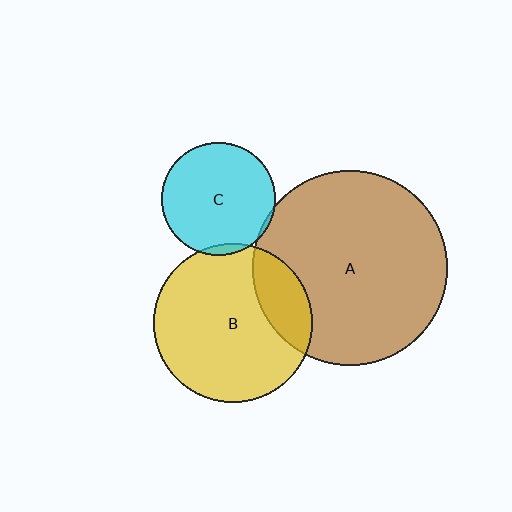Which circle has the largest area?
Circle A (brown).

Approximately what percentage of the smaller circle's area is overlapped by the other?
Approximately 5%.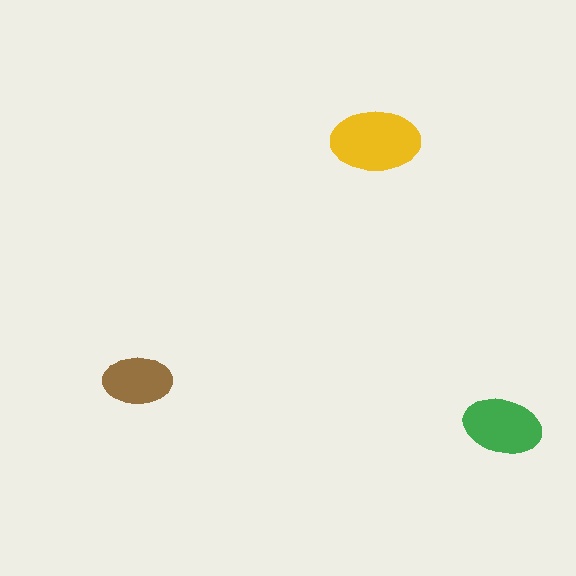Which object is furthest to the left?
The brown ellipse is leftmost.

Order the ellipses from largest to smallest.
the yellow one, the green one, the brown one.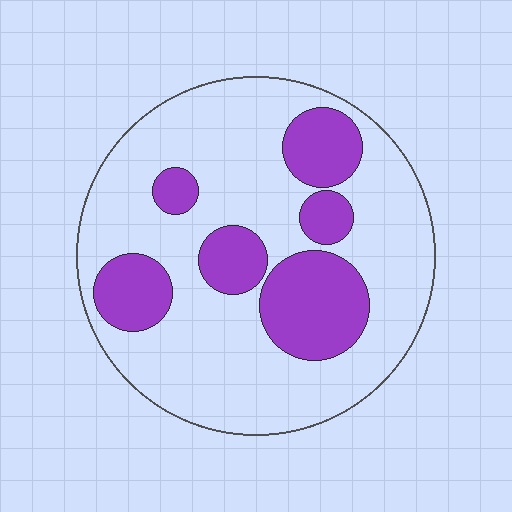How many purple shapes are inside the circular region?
6.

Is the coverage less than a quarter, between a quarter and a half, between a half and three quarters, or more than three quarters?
Between a quarter and a half.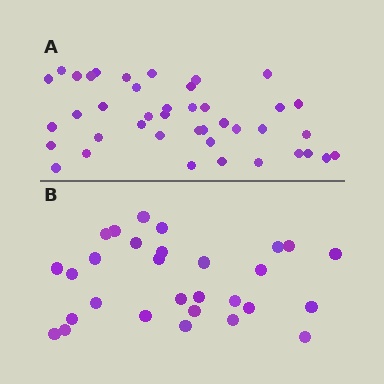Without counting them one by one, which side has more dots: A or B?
Region A (the top region) has more dots.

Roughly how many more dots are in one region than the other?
Region A has roughly 12 or so more dots than region B.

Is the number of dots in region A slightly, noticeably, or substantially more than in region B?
Region A has noticeably more, but not dramatically so. The ratio is roughly 1.4 to 1.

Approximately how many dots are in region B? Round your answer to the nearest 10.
About 30 dots. (The exact count is 29, which rounds to 30.)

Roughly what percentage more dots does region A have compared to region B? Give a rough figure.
About 40% more.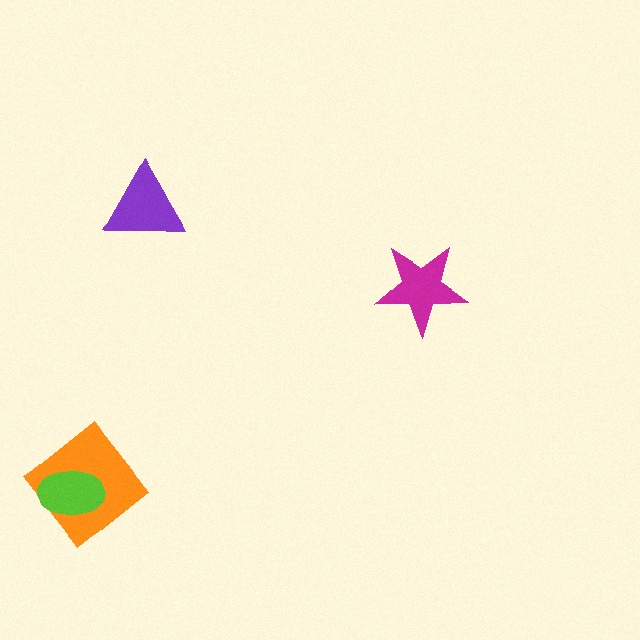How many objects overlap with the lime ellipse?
1 object overlaps with the lime ellipse.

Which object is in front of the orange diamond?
The lime ellipse is in front of the orange diamond.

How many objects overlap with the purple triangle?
0 objects overlap with the purple triangle.